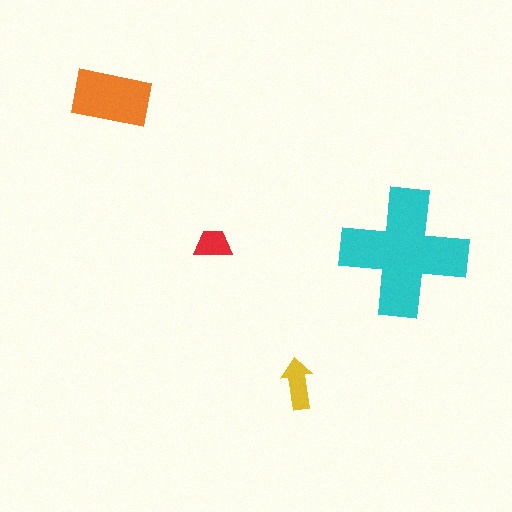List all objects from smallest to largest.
The red trapezoid, the yellow arrow, the orange rectangle, the cyan cross.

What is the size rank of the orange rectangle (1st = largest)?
2nd.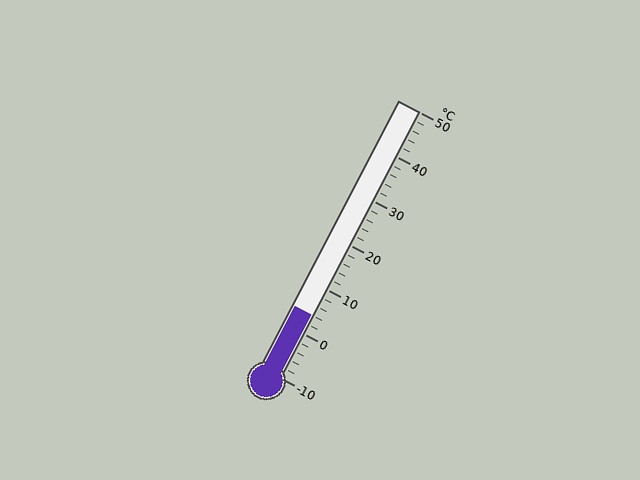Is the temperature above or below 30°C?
The temperature is below 30°C.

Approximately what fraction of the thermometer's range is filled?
The thermometer is filled to approximately 25% of its range.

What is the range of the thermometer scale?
The thermometer scale ranges from -10°C to 50°C.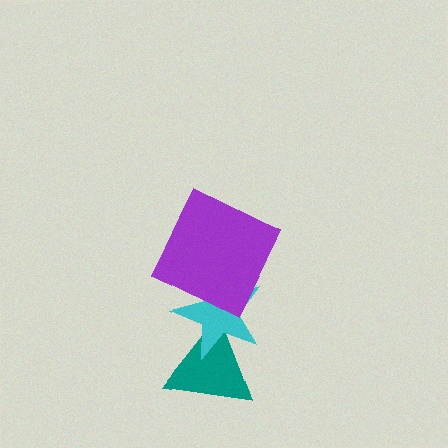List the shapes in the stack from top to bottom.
From top to bottom: the purple square, the cyan star, the teal triangle.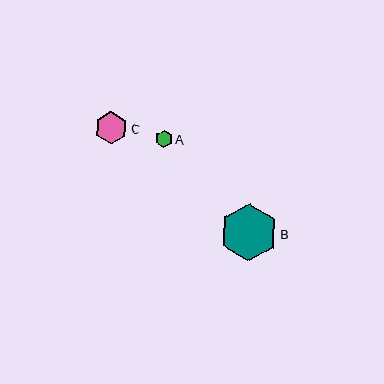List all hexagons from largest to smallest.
From largest to smallest: B, C, A.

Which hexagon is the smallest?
Hexagon A is the smallest with a size of approximately 18 pixels.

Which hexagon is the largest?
Hexagon B is the largest with a size of approximately 57 pixels.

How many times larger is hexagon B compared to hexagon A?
Hexagon B is approximately 3.2 times the size of hexagon A.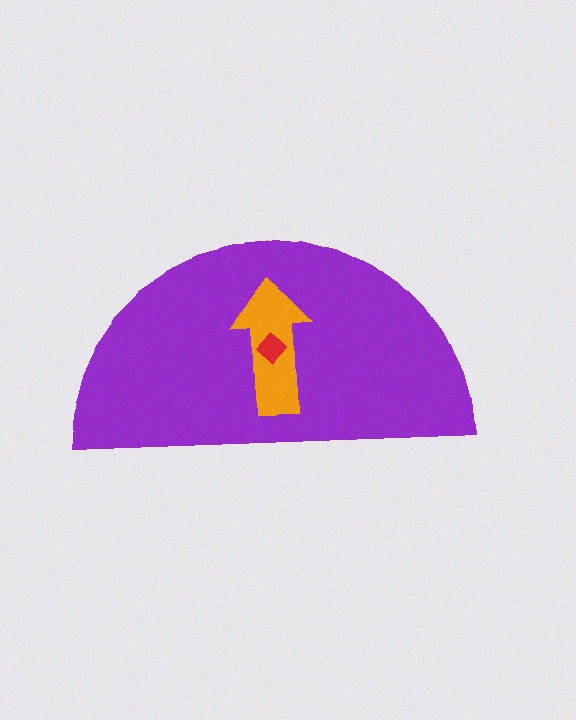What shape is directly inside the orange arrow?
The red diamond.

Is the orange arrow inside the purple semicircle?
Yes.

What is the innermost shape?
The red diamond.